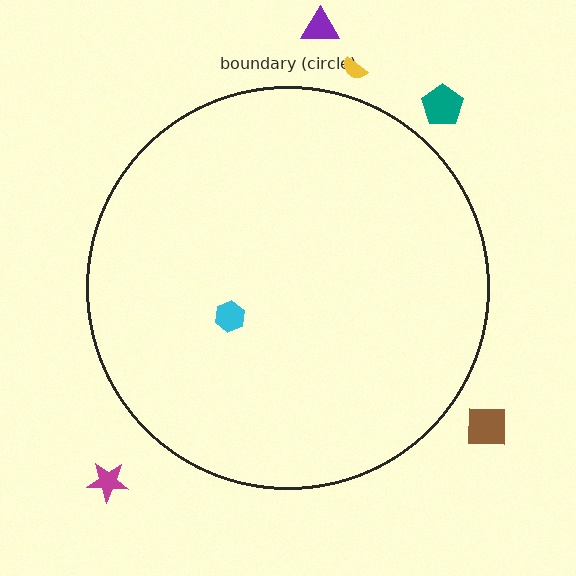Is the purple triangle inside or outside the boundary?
Outside.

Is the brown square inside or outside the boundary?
Outside.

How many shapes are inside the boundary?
1 inside, 5 outside.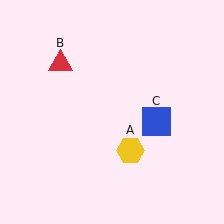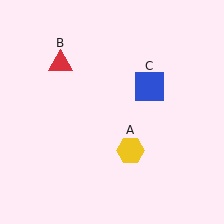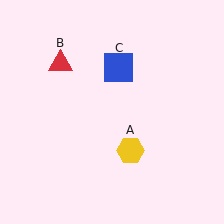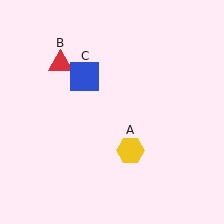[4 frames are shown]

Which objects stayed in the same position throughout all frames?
Yellow hexagon (object A) and red triangle (object B) remained stationary.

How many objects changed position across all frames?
1 object changed position: blue square (object C).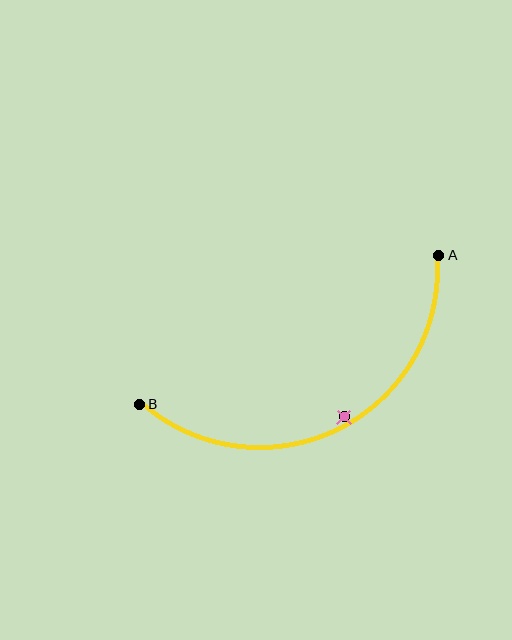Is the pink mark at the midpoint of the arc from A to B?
No — the pink mark does not lie on the arc at all. It sits slightly inside the curve.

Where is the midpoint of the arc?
The arc midpoint is the point on the curve farthest from the straight line joining A and B. It sits below that line.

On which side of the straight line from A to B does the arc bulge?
The arc bulges below the straight line connecting A and B.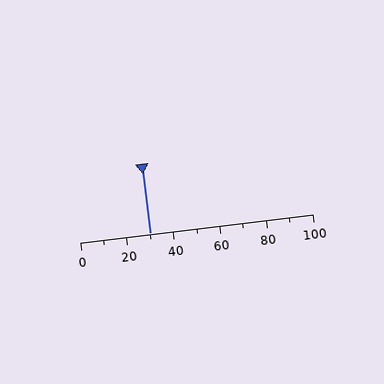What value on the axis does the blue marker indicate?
The marker indicates approximately 30.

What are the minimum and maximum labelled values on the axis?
The axis runs from 0 to 100.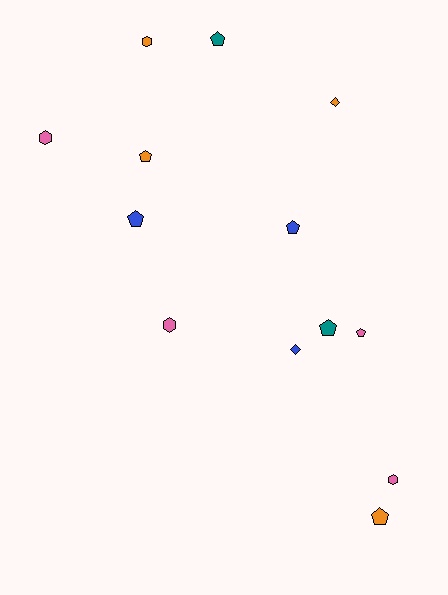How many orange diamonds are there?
There is 1 orange diamond.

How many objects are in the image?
There are 13 objects.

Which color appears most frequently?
Pink, with 4 objects.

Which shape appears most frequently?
Pentagon, with 7 objects.